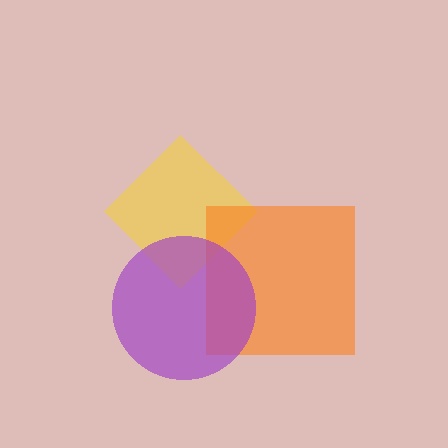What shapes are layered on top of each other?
The layered shapes are: a yellow diamond, an orange square, a purple circle.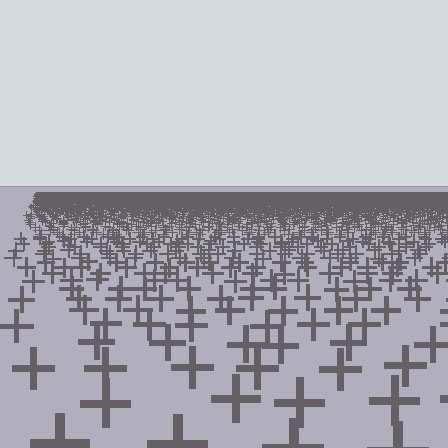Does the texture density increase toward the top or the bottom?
Density increases toward the top.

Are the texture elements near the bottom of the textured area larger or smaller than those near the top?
Larger. Near the bottom, elements are closer to the viewer and appear at a bigger on-screen size.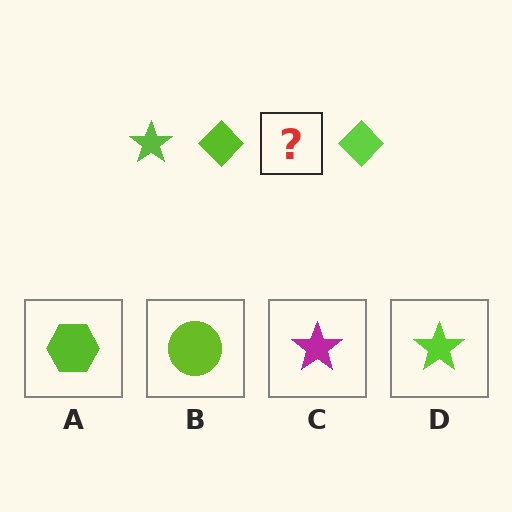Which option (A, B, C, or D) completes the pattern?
D.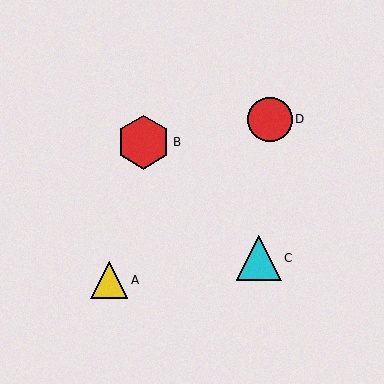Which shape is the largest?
The red hexagon (labeled B) is the largest.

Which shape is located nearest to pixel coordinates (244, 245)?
The cyan triangle (labeled C) at (259, 258) is nearest to that location.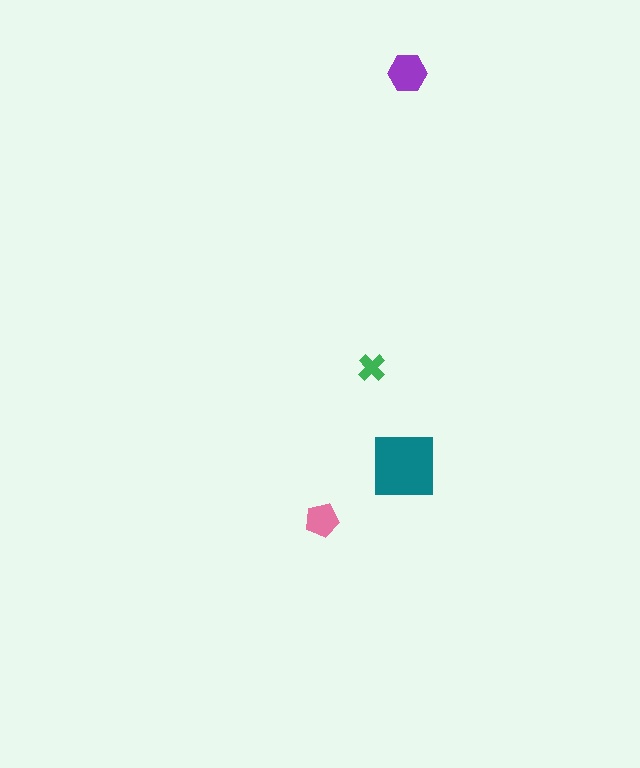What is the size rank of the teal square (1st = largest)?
1st.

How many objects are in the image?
There are 4 objects in the image.